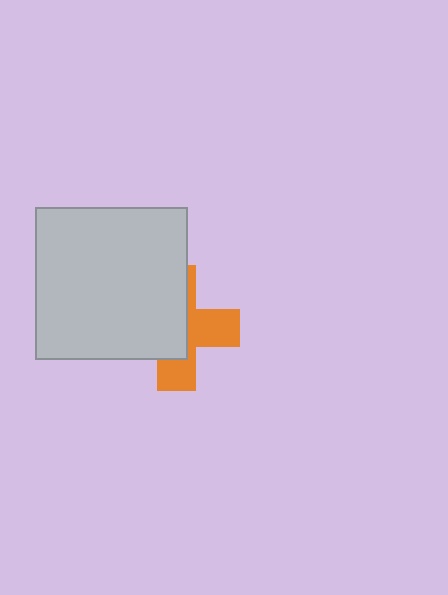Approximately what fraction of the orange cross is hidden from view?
Roughly 55% of the orange cross is hidden behind the light gray square.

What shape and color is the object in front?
The object in front is a light gray square.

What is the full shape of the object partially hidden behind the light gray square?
The partially hidden object is an orange cross.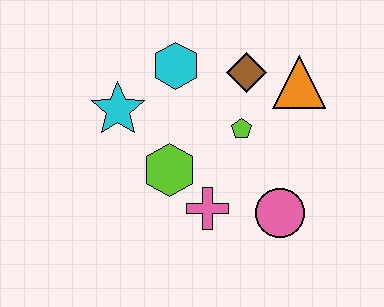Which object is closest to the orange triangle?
The brown diamond is closest to the orange triangle.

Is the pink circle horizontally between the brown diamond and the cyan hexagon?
No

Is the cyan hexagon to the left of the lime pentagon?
Yes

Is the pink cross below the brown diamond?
Yes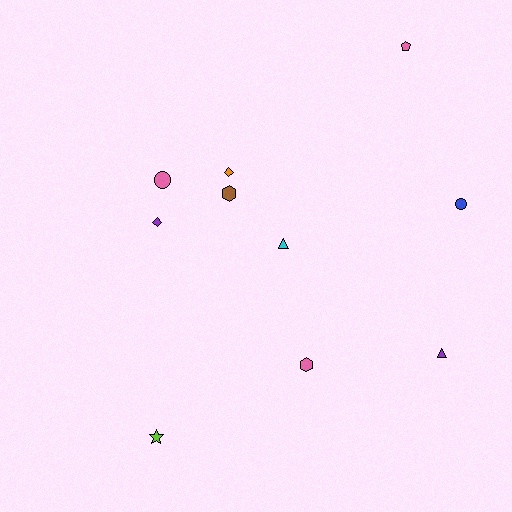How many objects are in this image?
There are 10 objects.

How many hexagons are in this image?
There are 2 hexagons.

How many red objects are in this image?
There are no red objects.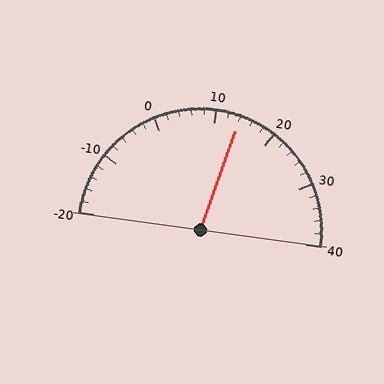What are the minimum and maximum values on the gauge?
The gauge ranges from -20 to 40.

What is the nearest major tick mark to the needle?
The nearest major tick mark is 10.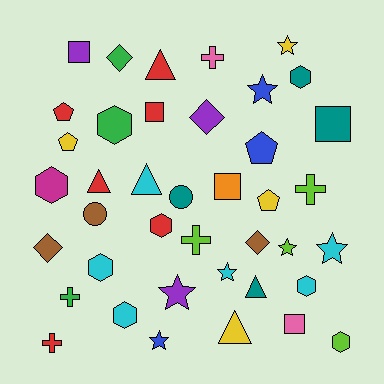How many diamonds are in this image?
There are 4 diamonds.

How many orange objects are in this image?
There is 1 orange object.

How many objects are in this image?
There are 40 objects.